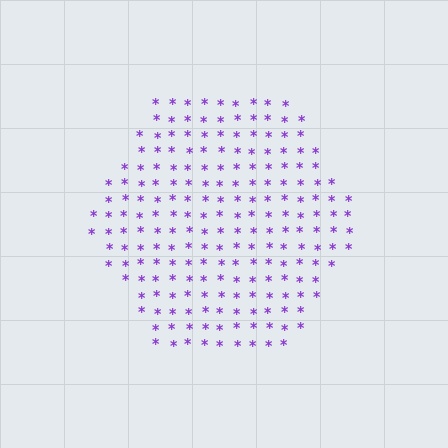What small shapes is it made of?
It is made of small asterisks.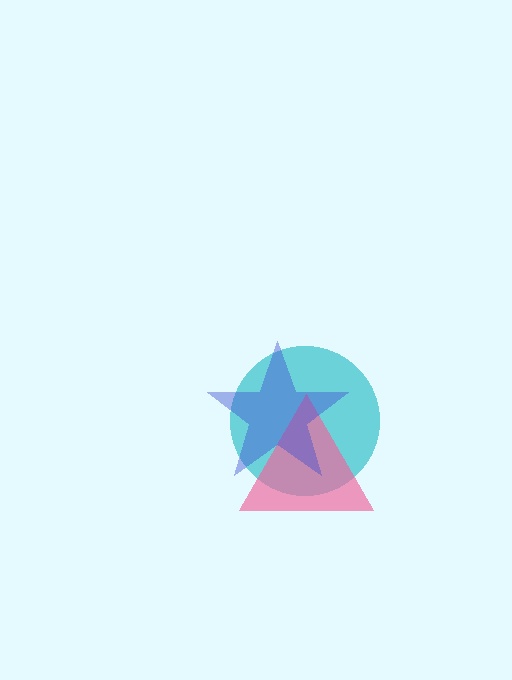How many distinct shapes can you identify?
There are 3 distinct shapes: a cyan circle, a pink triangle, a blue star.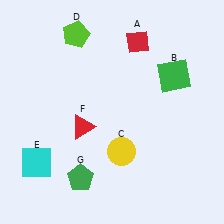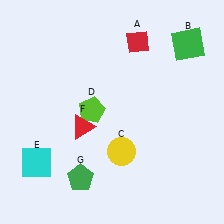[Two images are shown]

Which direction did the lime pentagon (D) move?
The lime pentagon (D) moved down.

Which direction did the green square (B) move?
The green square (B) moved up.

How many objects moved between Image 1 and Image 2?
2 objects moved between the two images.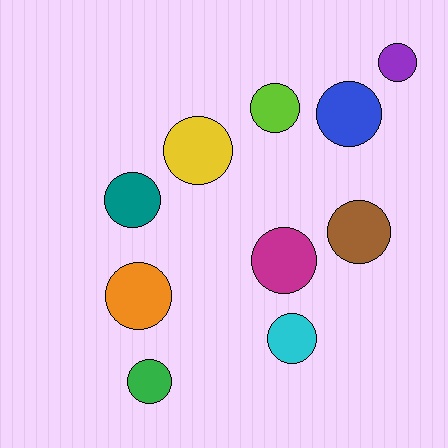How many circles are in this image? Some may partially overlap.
There are 10 circles.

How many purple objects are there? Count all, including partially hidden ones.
There is 1 purple object.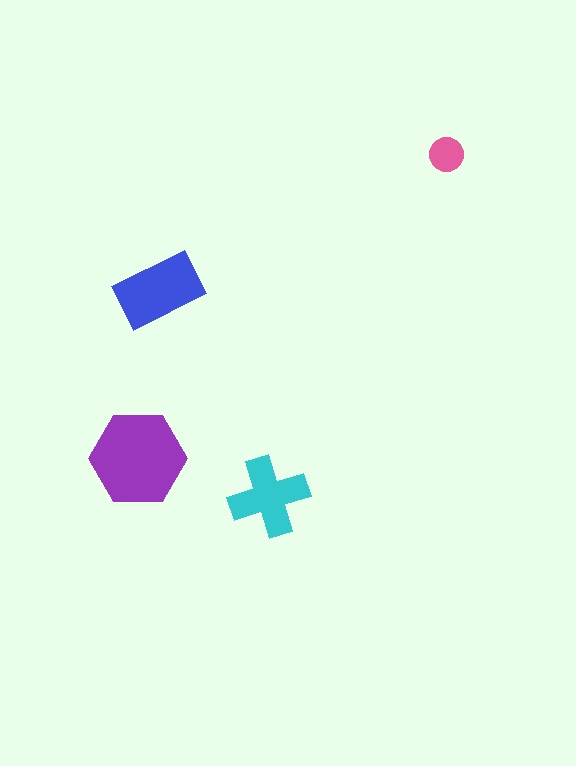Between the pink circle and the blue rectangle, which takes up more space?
The blue rectangle.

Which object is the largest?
The purple hexagon.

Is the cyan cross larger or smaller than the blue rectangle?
Smaller.